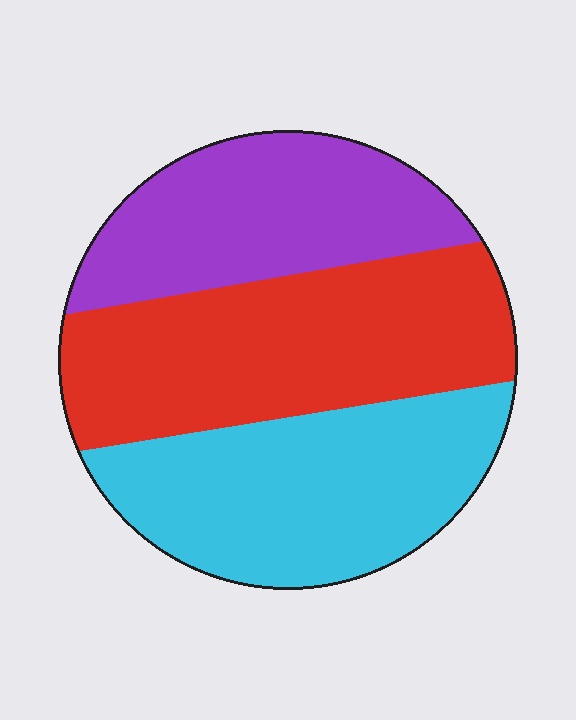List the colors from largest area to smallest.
From largest to smallest: red, cyan, purple.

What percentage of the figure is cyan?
Cyan takes up about one third (1/3) of the figure.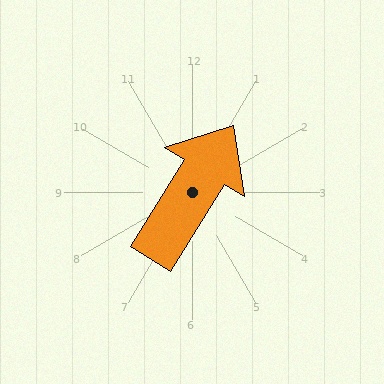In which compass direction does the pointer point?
Northeast.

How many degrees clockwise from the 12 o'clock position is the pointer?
Approximately 32 degrees.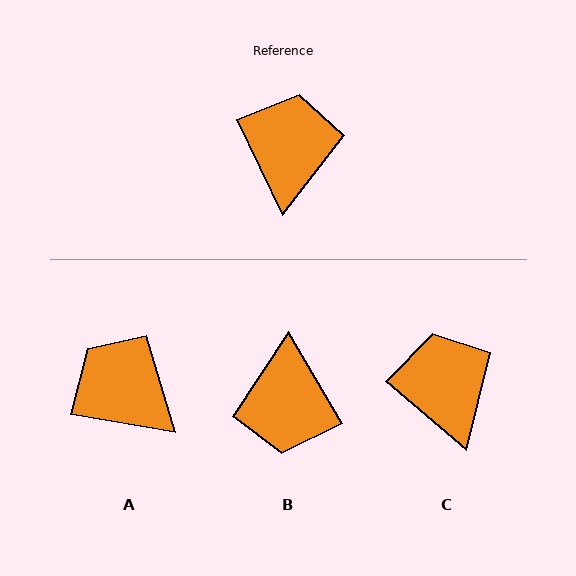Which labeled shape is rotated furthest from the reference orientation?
B, about 176 degrees away.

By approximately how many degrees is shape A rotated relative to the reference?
Approximately 54 degrees counter-clockwise.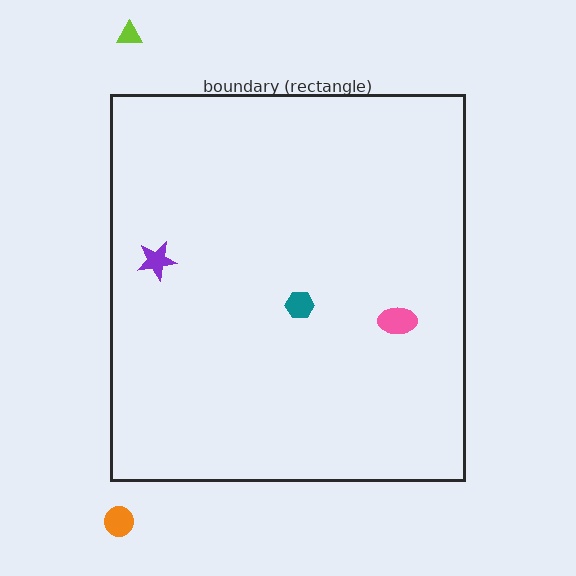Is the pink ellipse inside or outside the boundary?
Inside.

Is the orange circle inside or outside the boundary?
Outside.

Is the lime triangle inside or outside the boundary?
Outside.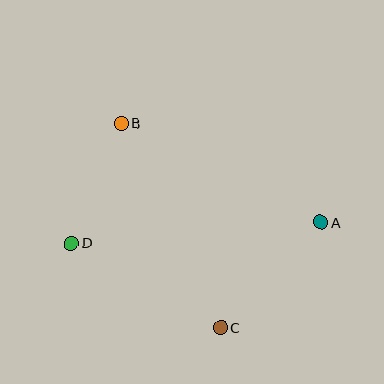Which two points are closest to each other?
Points B and D are closest to each other.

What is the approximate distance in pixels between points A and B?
The distance between A and B is approximately 223 pixels.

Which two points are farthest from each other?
Points A and D are farthest from each other.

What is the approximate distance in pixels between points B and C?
The distance between B and C is approximately 227 pixels.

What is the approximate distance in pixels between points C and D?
The distance between C and D is approximately 172 pixels.